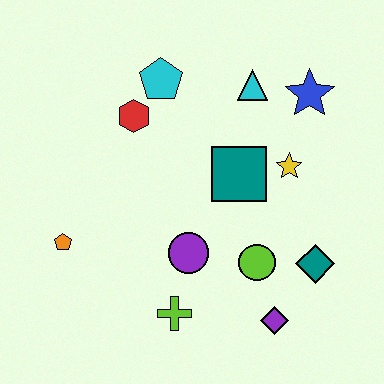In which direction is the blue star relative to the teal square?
The blue star is above the teal square.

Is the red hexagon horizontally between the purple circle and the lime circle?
No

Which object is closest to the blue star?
The cyan triangle is closest to the blue star.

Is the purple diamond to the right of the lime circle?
Yes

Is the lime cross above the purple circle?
No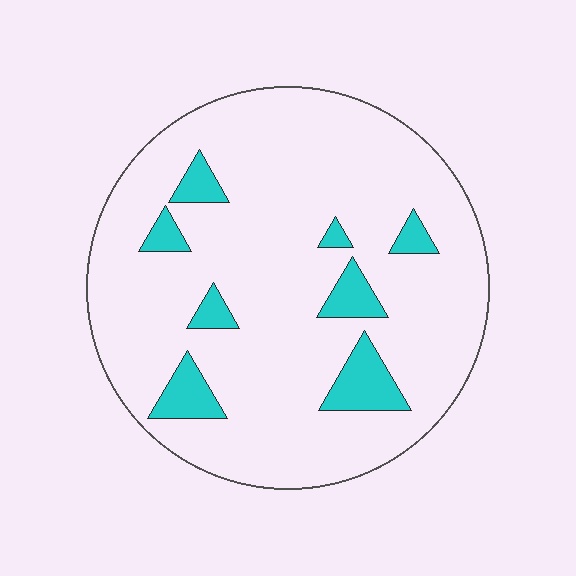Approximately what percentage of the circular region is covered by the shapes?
Approximately 10%.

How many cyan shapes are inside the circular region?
8.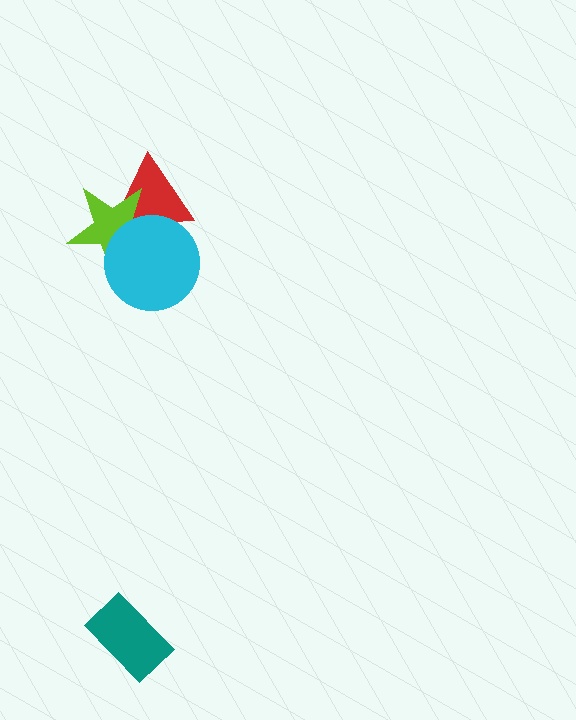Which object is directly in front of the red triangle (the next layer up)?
The lime star is directly in front of the red triangle.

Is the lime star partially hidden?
Yes, it is partially covered by another shape.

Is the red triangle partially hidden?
Yes, it is partially covered by another shape.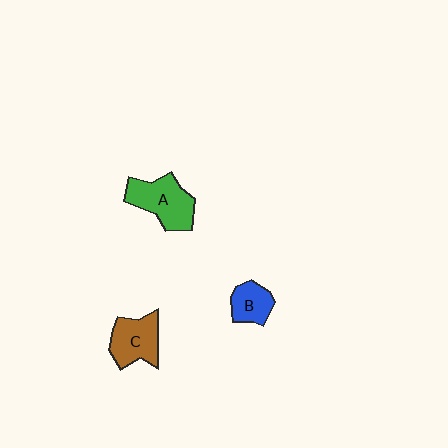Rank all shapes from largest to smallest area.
From largest to smallest: A (green), C (brown), B (blue).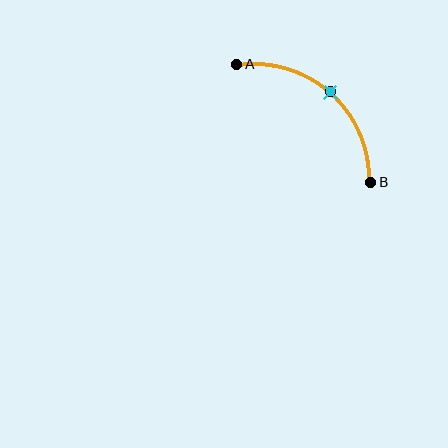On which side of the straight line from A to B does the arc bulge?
The arc bulges above and to the right of the straight line connecting A and B.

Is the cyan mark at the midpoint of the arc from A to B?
Yes. The cyan mark lies on the arc at equal arc-length from both A and B — it is the arc midpoint.